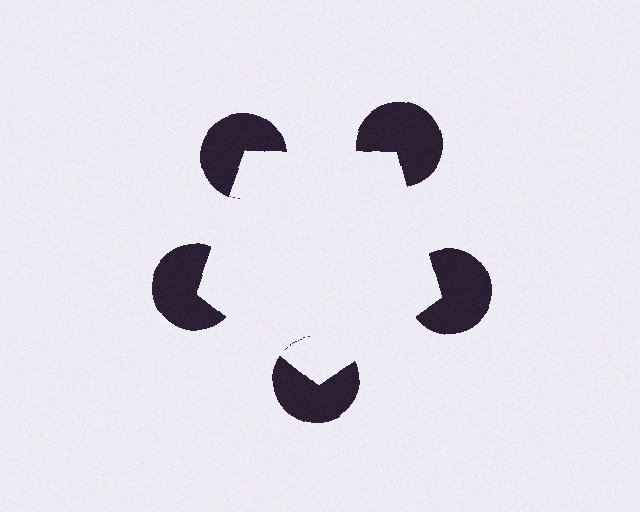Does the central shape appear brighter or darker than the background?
It typically appears slightly brighter than the background, even though no actual brightness change is drawn.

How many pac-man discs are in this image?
There are 5 — one at each vertex of the illusory pentagon.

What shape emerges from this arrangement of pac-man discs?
An illusory pentagon — its edges are inferred from the aligned wedge cuts in the pac-man discs, not physically drawn.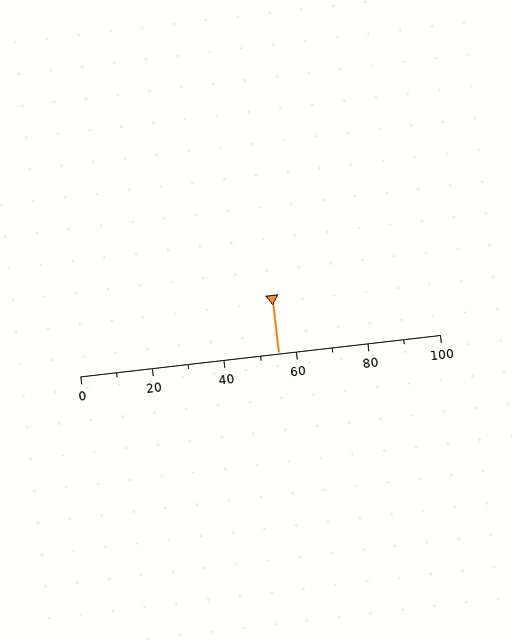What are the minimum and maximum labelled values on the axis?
The axis runs from 0 to 100.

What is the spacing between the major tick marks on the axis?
The major ticks are spaced 20 apart.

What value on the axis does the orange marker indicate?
The marker indicates approximately 55.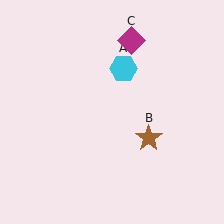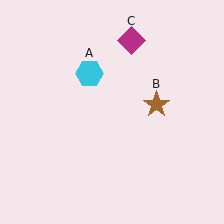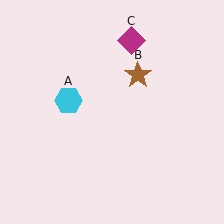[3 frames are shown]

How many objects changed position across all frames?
2 objects changed position: cyan hexagon (object A), brown star (object B).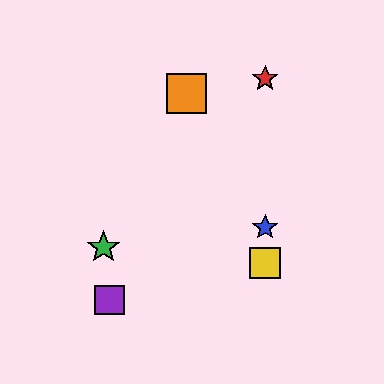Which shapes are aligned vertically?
The red star, the blue star, the yellow square are aligned vertically.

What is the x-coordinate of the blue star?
The blue star is at x≈265.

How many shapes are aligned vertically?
3 shapes (the red star, the blue star, the yellow square) are aligned vertically.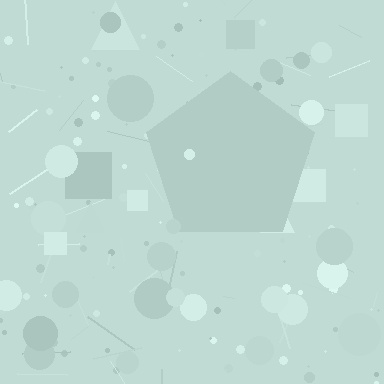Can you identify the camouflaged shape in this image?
The camouflaged shape is a pentagon.